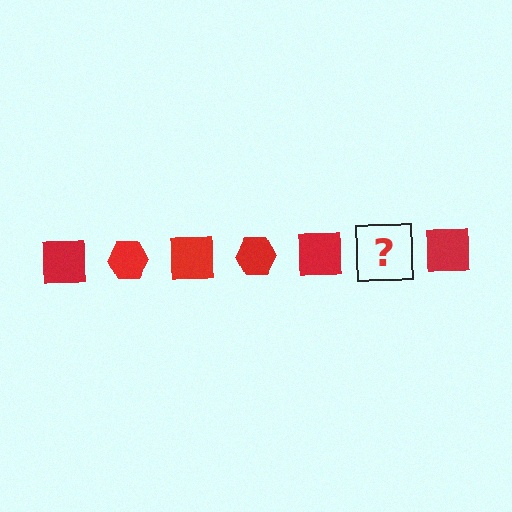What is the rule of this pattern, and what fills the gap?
The rule is that the pattern cycles through square, hexagon shapes in red. The gap should be filled with a red hexagon.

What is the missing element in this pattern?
The missing element is a red hexagon.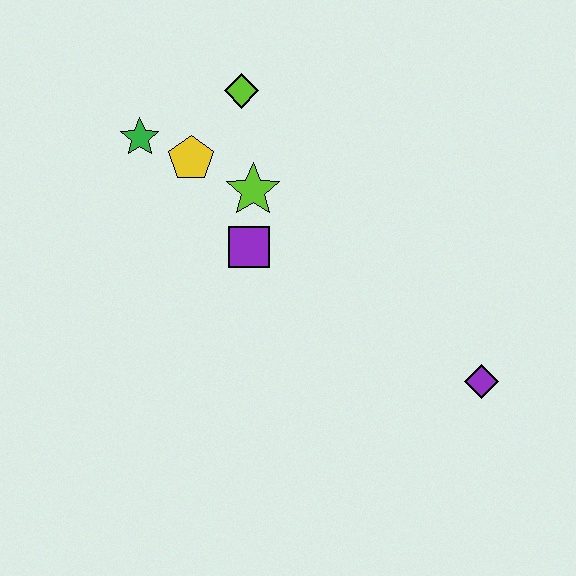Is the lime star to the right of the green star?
Yes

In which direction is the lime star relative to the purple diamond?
The lime star is to the left of the purple diamond.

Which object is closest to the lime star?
The purple square is closest to the lime star.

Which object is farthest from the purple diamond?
The green star is farthest from the purple diamond.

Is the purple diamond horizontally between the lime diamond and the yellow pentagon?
No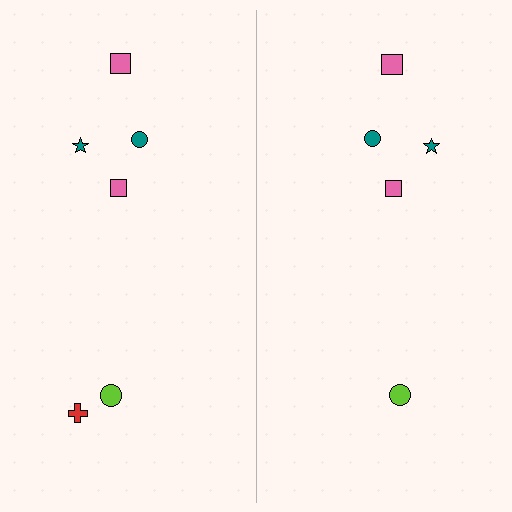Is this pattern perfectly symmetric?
No, the pattern is not perfectly symmetric. A red cross is missing from the right side.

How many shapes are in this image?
There are 11 shapes in this image.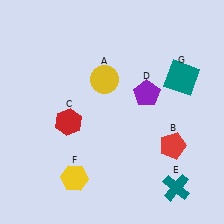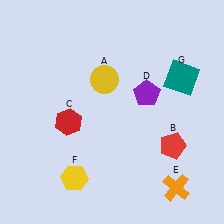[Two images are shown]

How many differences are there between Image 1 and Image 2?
There is 1 difference between the two images.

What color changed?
The cross (E) changed from teal in Image 1 to orange in Image 2.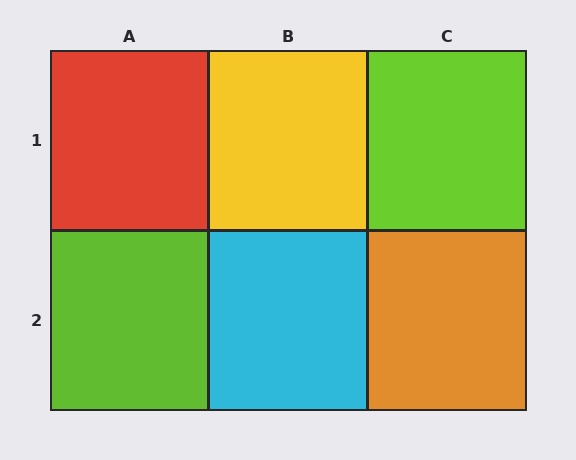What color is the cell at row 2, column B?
Cyan.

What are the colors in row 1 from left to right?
Red, yellow, lime.